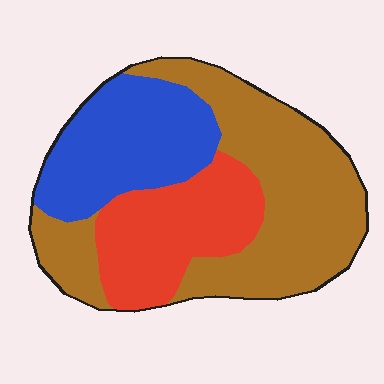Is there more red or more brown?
Brown.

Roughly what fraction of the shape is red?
Red takes up between a sixth and a third of the shape.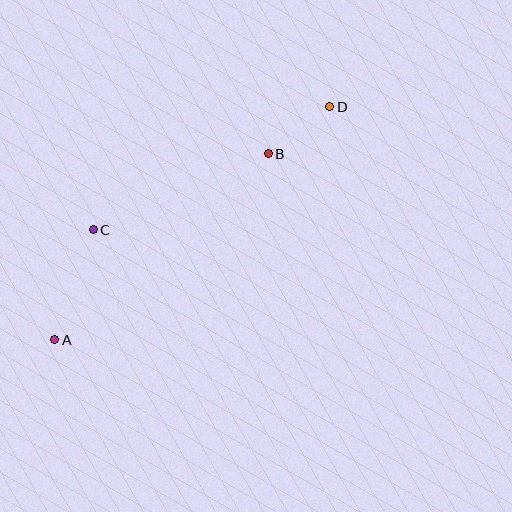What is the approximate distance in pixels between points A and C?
The distance between A and C is approximately 116 pixels.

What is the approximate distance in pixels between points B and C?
The distance between B and C is approximately 191 pixels.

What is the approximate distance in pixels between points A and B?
The distance between A and B is approximately 283 pixels.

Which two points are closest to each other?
Points B and D are closest to each other.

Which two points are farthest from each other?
Points A and D are farthest from each other.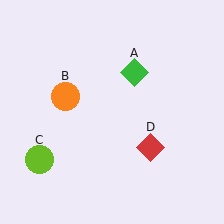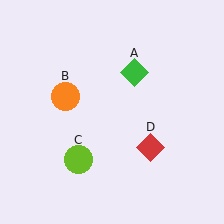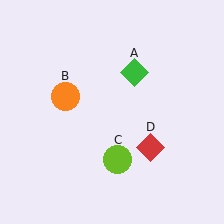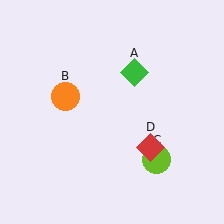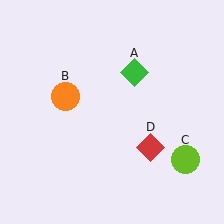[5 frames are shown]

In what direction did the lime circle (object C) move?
The lime circle (object C) moved right.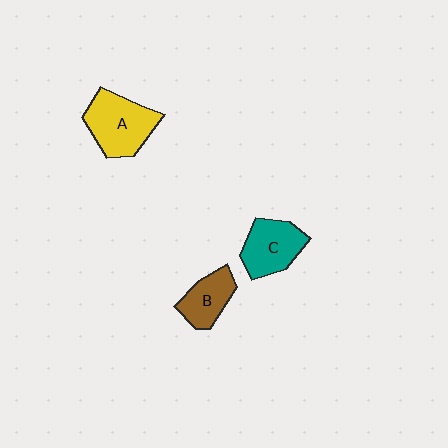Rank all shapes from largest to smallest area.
From largest to smallest: A (yellow), C (teal), B (brown).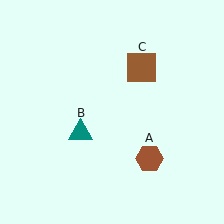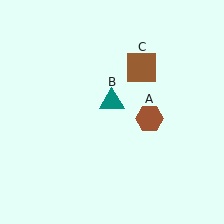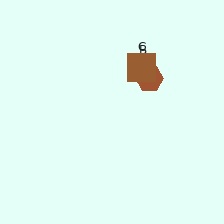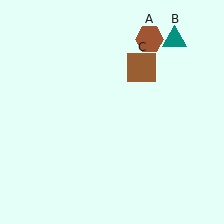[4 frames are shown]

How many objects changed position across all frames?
2 objects changed position: brown hexagon (object A), teal triangle (object B).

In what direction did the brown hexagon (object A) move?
The brown hexagon (object A) moved up.